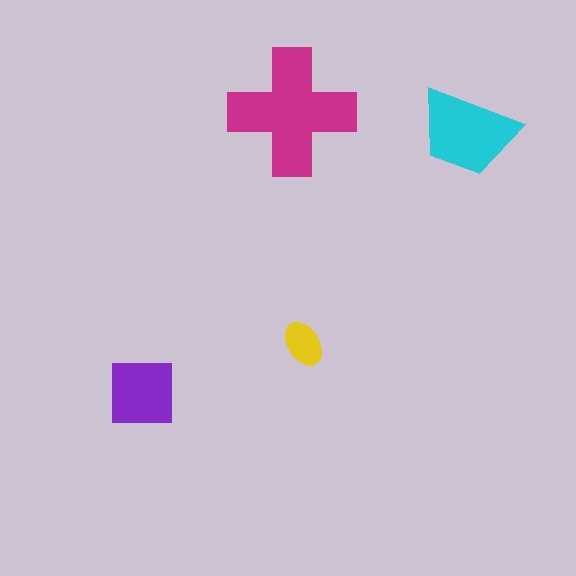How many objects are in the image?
There are 4 objects in the image.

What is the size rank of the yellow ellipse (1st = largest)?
4th.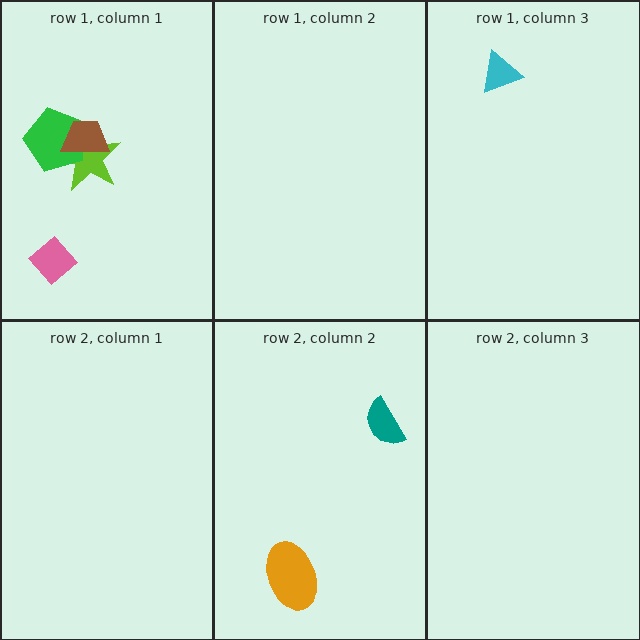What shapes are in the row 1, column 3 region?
The cyan triangle.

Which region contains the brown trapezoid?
The row 1, column 1 region.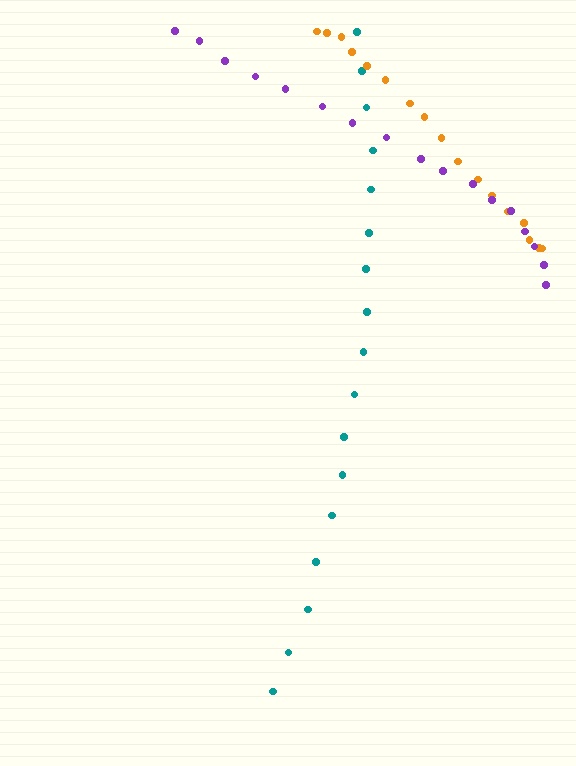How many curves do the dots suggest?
There are 3 distinct paths.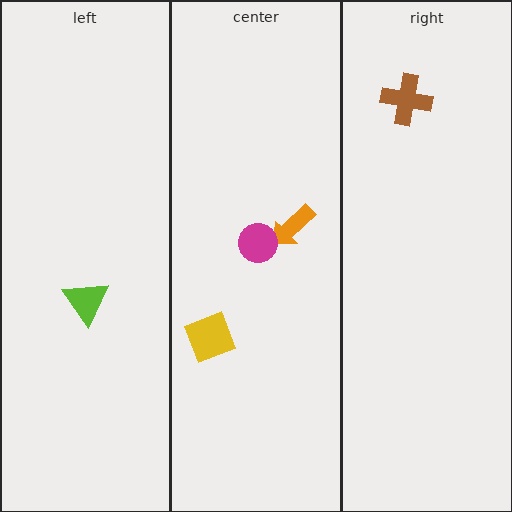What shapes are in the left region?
The lime triangle.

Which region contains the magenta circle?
The center region.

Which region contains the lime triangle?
The left region.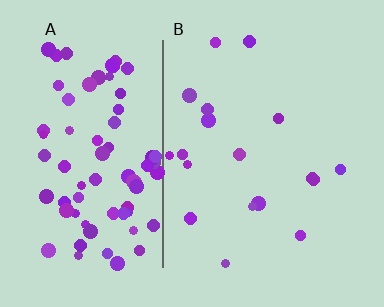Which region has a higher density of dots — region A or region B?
A (the left).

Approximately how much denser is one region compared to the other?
Approximately 4.4× — region A over region B.